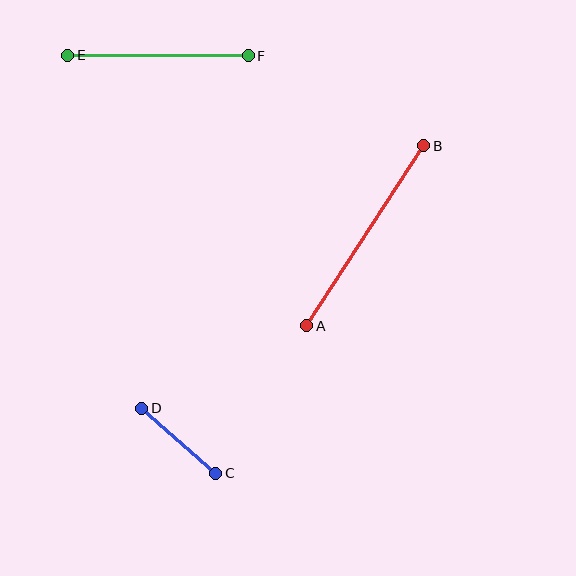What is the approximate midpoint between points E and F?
The midpoint is at approximately (158, 56) pixels.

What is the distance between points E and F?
The distance is approximately 180 pixels.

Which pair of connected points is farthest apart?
Points A and B are farthest apart.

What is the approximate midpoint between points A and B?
The midpoint is at approximately (365, 236) pixels.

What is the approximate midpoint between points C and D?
The midpoint is at approximately (179, 441) pixels.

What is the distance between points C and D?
The distance is approximately 98 pixels.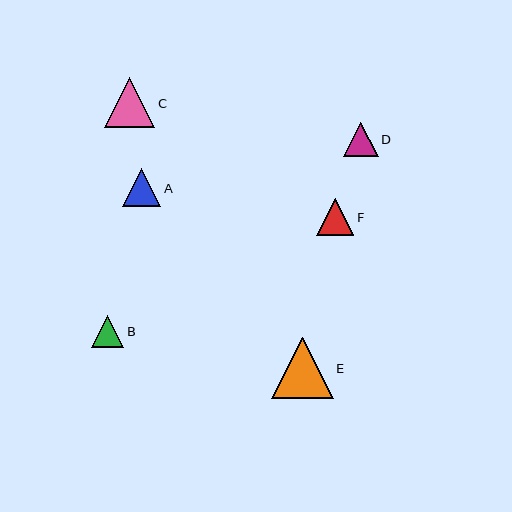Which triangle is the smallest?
Triangle B is the smallest with a size of approximately 33 pixels.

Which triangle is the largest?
Triangle E is the largest with a size of approximately 61 pixels.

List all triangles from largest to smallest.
From largest to smallest: E, C, A, F, D, B.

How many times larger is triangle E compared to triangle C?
Triangle E is approximately 1.2 times the size of triangle C.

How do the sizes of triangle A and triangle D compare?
Triangle A and triangle D are approximately the same size.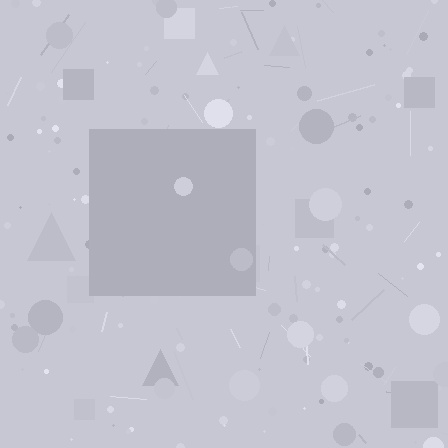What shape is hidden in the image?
A square is hidden in the image.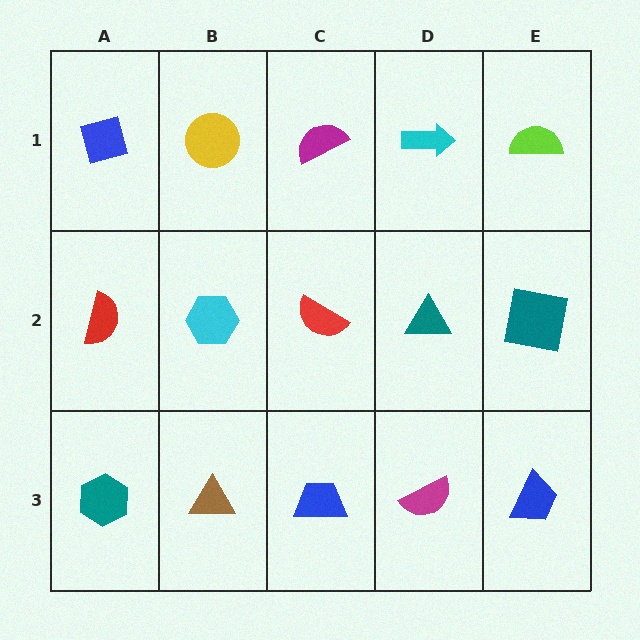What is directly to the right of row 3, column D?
A blue trapezoid.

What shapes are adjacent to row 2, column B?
A yellow circle (row 1, column B), a brown triangle (row 3, column B), a red semicircle (row 2, column A), a red semicircle (row 2, column C).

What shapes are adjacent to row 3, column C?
A red semicircle (row 2, column C), a brown triangle (row 3, column B), a magenta semicircle (row 3, column D).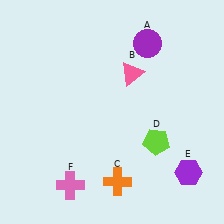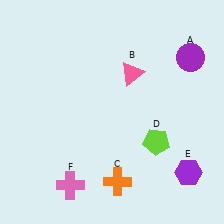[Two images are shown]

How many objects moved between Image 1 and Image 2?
1 object moved between the two images.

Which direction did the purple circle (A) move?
The purple circle (A) moved right.